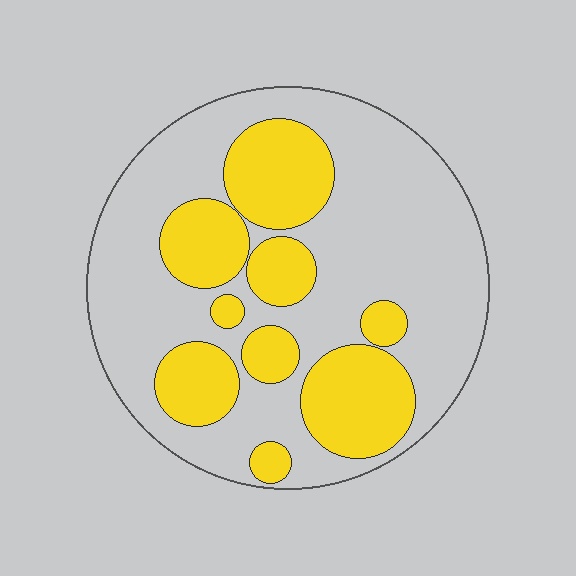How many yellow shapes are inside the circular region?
9.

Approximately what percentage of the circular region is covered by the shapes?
Approximately 35%.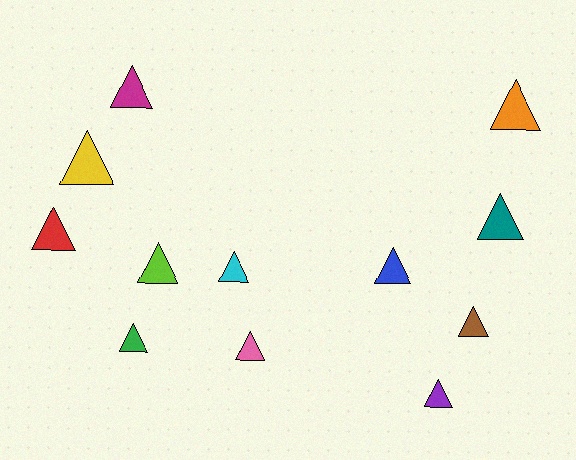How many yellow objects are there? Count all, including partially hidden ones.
There is 1 yellow object.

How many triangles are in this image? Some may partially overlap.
There are 12 triangles.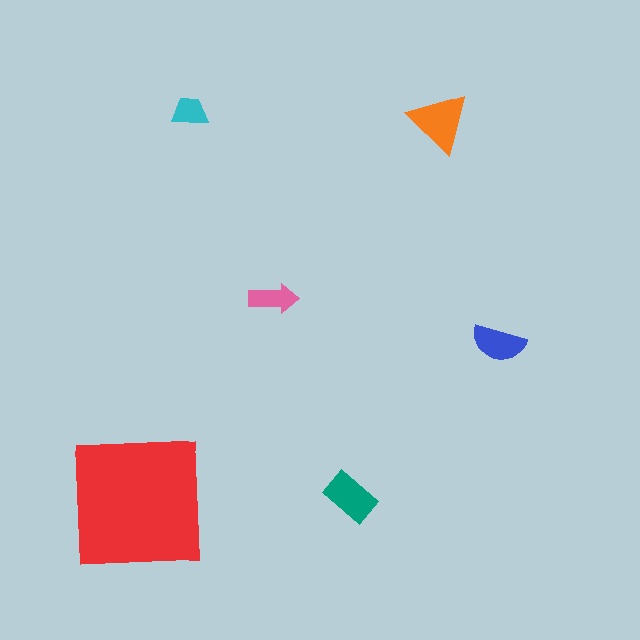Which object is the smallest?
The cyan trapezoid.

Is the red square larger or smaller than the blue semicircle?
Larger.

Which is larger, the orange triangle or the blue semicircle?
The orange triangle.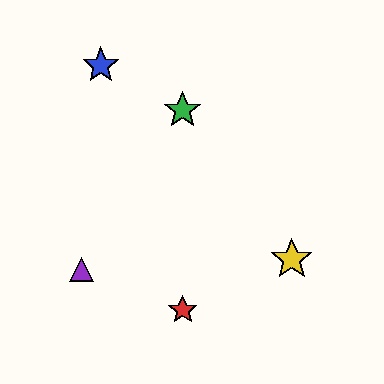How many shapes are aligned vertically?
2 shapes (the red star, the green star) are aligned vertically.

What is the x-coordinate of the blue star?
The blue star is at x≈101.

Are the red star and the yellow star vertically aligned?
No, the red star is at x≈183 and the yellow star is at x≈292.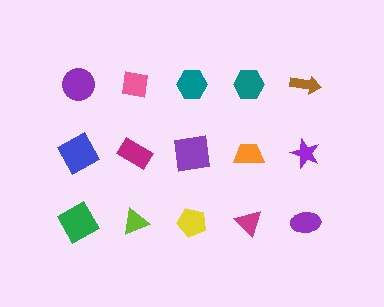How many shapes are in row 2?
5 shapes.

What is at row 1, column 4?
A teal hexagon.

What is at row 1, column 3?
A teal hexagon.